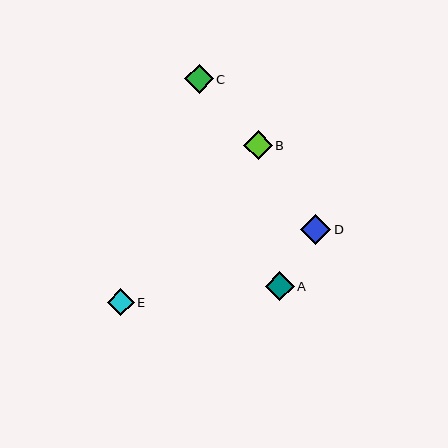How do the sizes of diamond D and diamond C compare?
Diamond D and diamond C are approximately the same size.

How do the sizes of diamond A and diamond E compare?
Diamond A and diamond E are approximately the same size.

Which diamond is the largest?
Diamond D is the largest with a size of approximately 30 pixels.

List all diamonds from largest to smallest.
From largest to smallest: D, A, B, C, E.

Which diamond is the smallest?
Diamond E is the smallest with a size of approximately 27 pixels.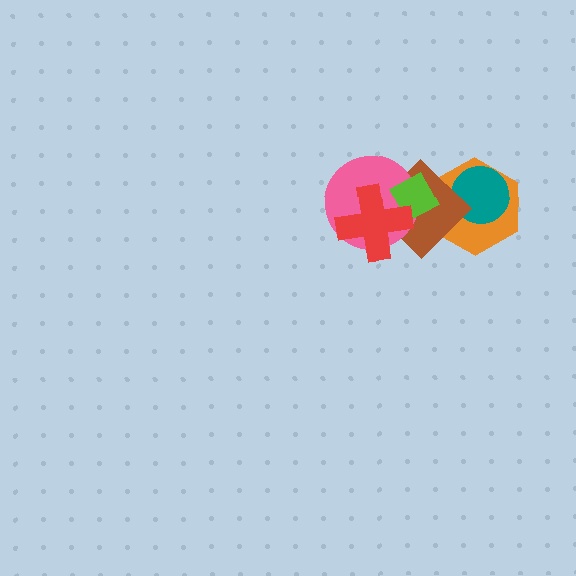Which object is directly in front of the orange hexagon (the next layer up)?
The teal circle is directly in front of the orange hexagon.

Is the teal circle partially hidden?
Yes, it is partially covered by another shape.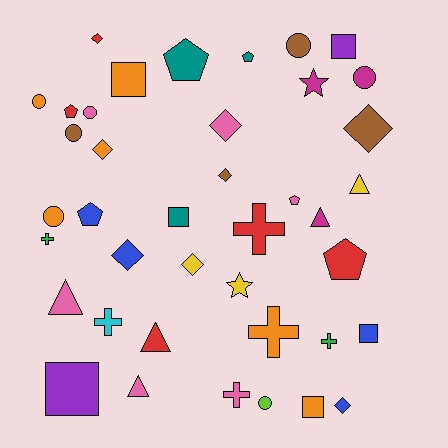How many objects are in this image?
There are 40 objects.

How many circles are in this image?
There are 7 circles.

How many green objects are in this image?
There are 2 green objects.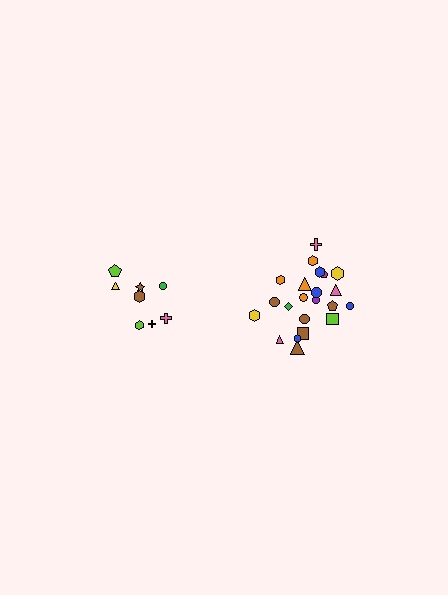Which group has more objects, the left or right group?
The right group.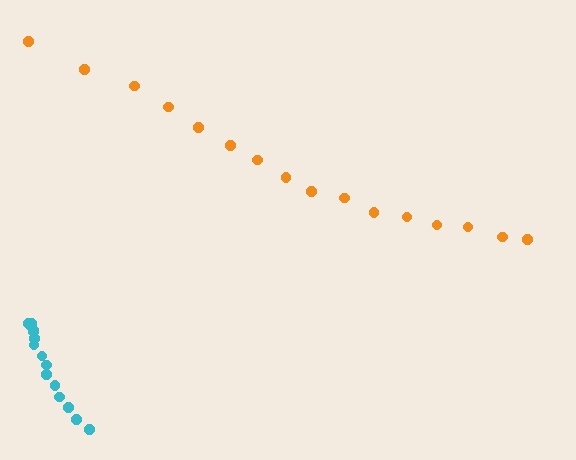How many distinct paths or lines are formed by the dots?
There are 2 distinct paths.